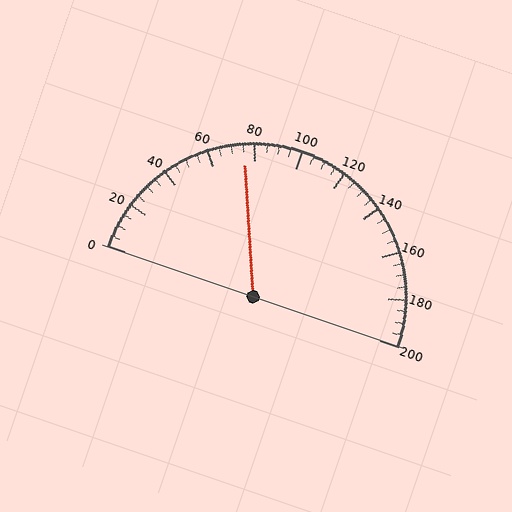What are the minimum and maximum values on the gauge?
The gauge ranges from 0 to 200.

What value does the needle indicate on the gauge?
The needle indicates approximately 75.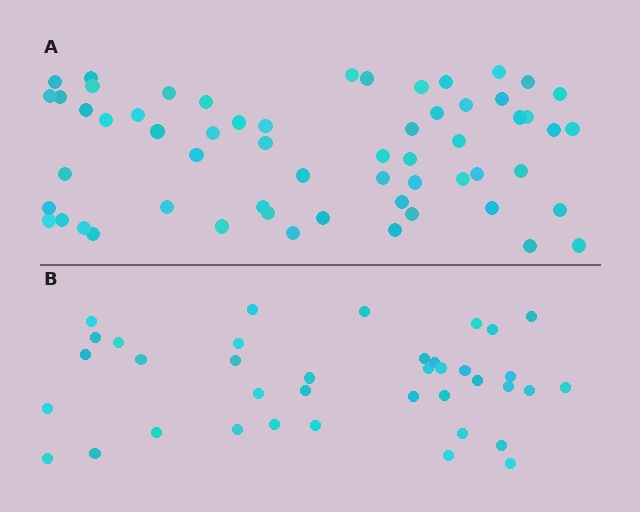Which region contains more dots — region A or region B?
Region A (the top region) has more dots.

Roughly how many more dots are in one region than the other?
Region A has approximately 20 more dots than region B.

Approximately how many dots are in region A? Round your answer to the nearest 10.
About 60 dots. (The exact count is 59, which rounds to 60.)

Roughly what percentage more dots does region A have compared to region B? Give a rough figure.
About 55% more.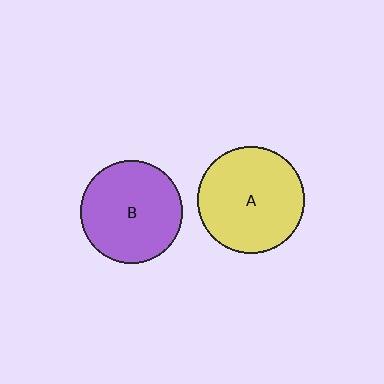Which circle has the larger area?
Circle A (yellow).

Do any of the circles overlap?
No, none of the circles overlap.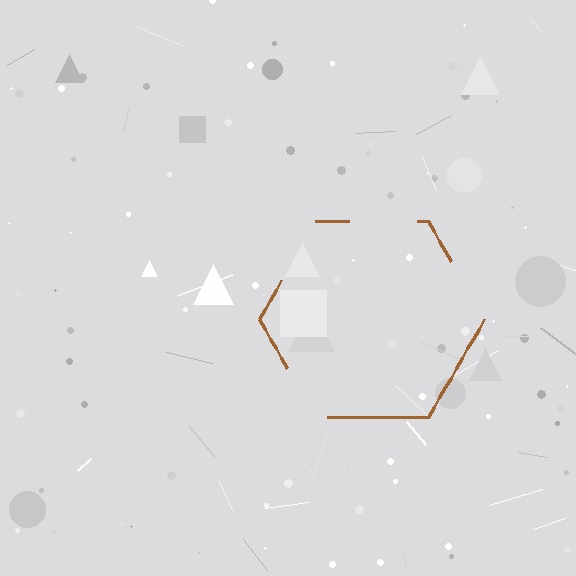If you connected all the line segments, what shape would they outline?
They would outline a hexagon.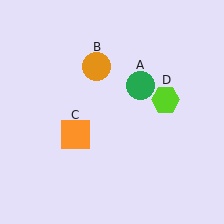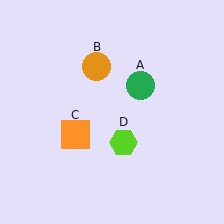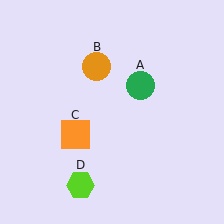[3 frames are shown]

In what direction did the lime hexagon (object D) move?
The lime hexagon (object D) moved down and to the left.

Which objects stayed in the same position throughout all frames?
Green circle (object A) and orange circle (object B) and orange square (object C) remained stationary.